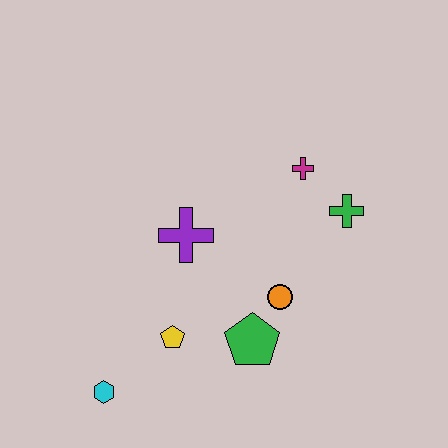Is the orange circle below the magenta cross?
Yes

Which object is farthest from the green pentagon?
The magenta cross is farthest from the green pentagon.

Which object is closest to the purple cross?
The yellow pentagon is closest to the purple cross.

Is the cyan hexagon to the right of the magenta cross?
No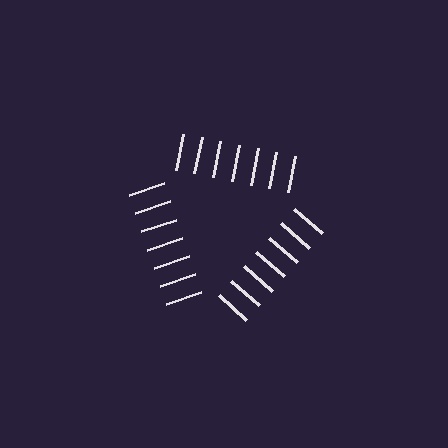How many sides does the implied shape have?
3 sides — the line-ends trace a triangle.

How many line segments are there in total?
21 — 7 along each of the 3 edges.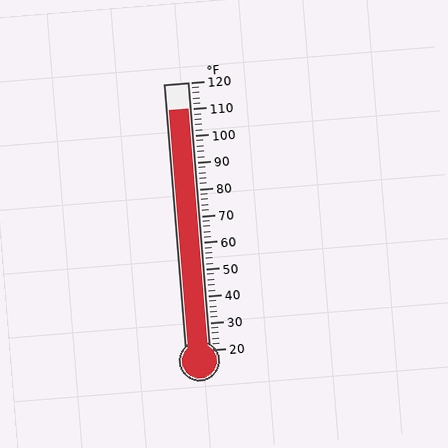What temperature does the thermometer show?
The thermometer shows approximately 110°F.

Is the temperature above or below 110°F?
The temperature is at 110°F.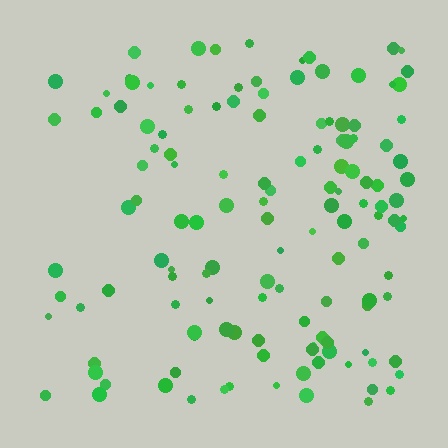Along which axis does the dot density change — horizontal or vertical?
Horizontal.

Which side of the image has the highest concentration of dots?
The right.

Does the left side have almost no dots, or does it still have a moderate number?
Still a moderate number, just noticeably fewer than the right.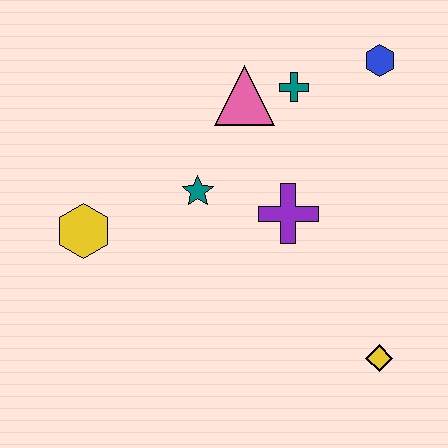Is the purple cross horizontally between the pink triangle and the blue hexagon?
Yes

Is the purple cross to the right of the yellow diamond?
No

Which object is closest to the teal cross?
The pink triangle is closest to the teal cross.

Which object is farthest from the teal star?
The yellow diamond is farthest from the teal star.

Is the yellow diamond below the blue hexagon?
Yes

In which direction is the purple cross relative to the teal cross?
The purple cross is below the teal cross.